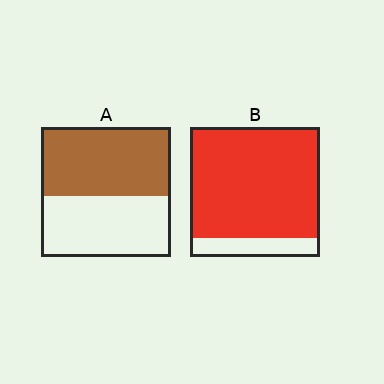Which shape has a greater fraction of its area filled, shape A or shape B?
Shape B.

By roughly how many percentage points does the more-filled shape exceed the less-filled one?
By roughly 30 percentage points (B over A).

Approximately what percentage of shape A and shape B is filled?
A is approximately 55% and B is approximately 85%.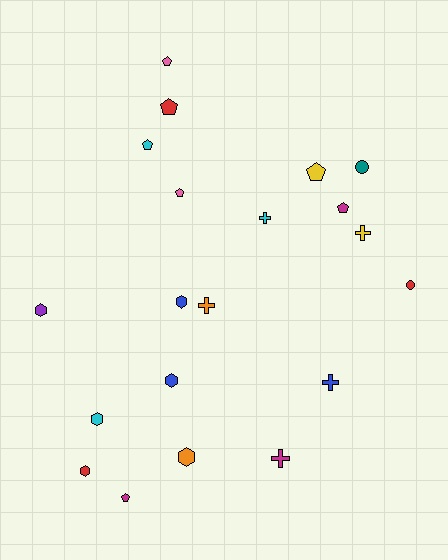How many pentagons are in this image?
There are 7 pentagons.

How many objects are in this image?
There are 20 objects.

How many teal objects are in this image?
There is 1 teal object.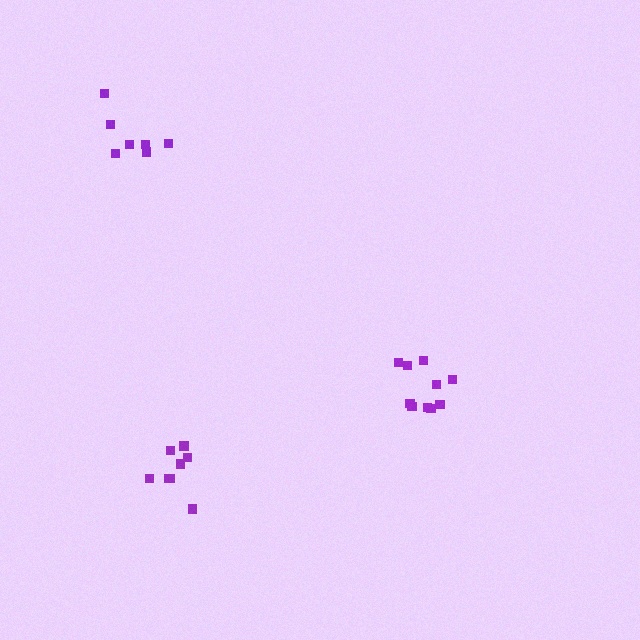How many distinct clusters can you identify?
There are 3 distinct clusters.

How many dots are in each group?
Group 1: 10 dots, Group 2: 7 dots, Group 3: 8 dots (25 total).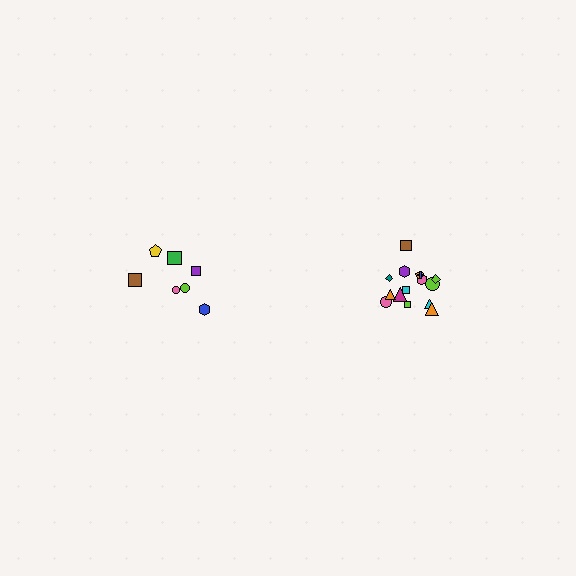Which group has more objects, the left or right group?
The right group.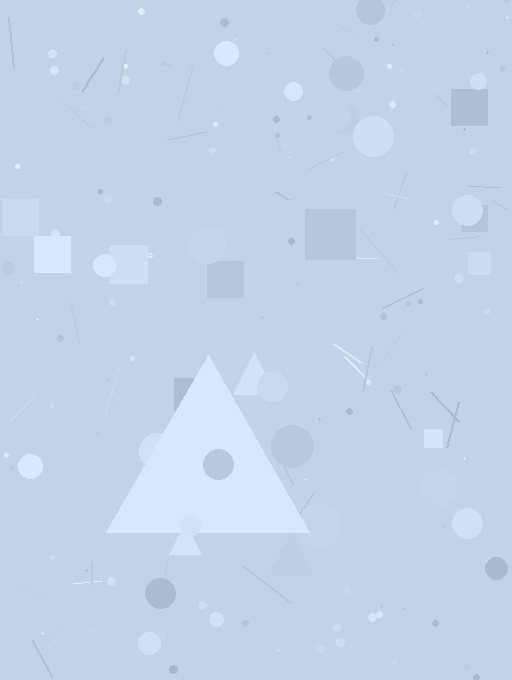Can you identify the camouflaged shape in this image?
The camouflaged shape is a triangle.